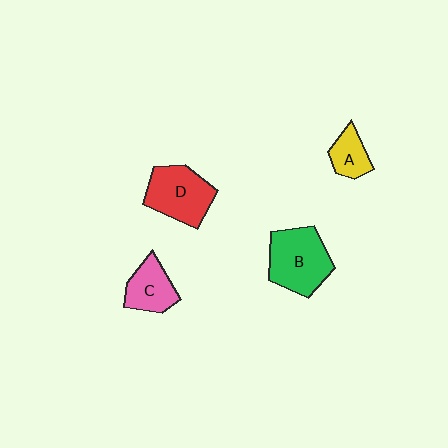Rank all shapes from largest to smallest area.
From largest to smallest: B (green), D (red), C (pink), A (yellow).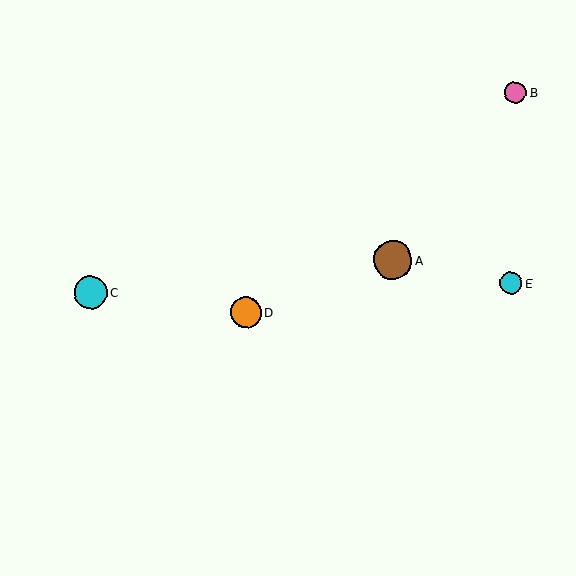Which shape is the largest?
The brown circle (labeled A) is the largest.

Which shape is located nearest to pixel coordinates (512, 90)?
The pink circle (labeled B) at (515, 93) is nearest to that location.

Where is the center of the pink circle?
The center of the pink circle is at (515, 93).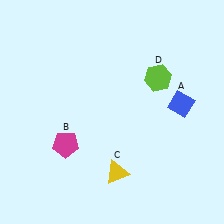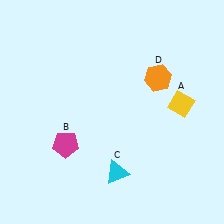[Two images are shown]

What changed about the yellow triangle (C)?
In Image 1, C is yellow. In Image 2, it changed to cyan.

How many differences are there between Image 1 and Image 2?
There are 3 differences between the two images.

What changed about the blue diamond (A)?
In Image 1, A is blue. In Image 2, it changed to yellow.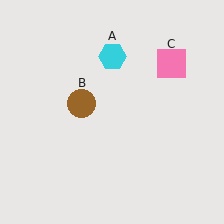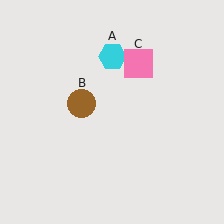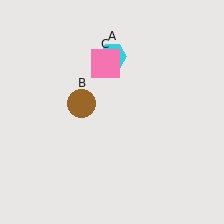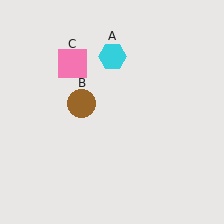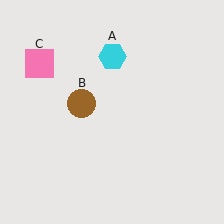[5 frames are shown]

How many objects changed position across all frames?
1 object changed position: pink square (object C).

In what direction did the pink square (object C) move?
The pink square (object C) moved left.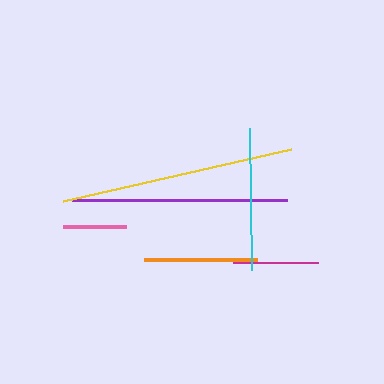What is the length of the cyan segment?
The cyan segment is approximately 142 pixels long.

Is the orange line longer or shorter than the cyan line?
The cyan line is longer than the orange line.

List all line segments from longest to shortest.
From longest to shortest: yellow, purple, cyan, orange, magenta, pink.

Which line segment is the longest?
The yellow line is the longest at approximately 234 pixels.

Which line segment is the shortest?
The pink line is the shortest at approximately 63 pixels.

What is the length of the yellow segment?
The yellow segment is approximately 234 pixels long.